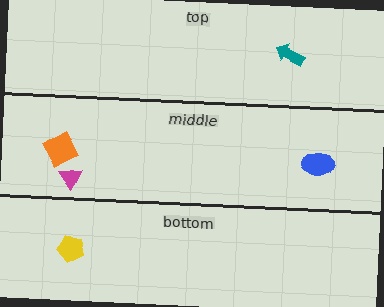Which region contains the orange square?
The middle region.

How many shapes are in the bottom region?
1.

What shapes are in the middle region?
The blue ellipse, the magenta triangle, the orange square.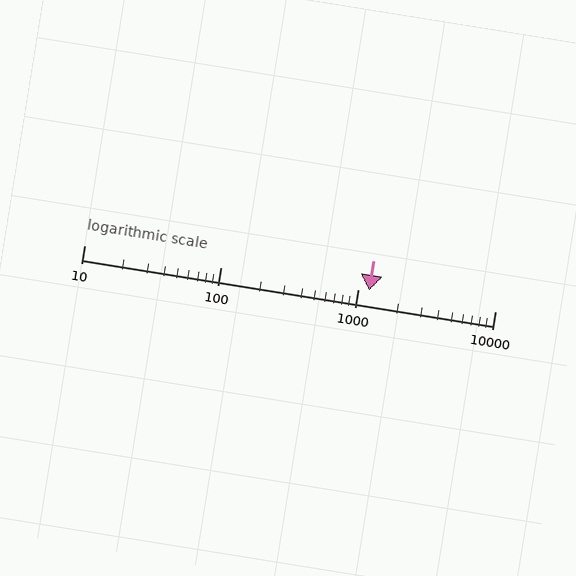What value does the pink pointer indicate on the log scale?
The pointer indicates approximately 1200.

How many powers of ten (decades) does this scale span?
The scale spans 3 decades, from 10 to 10000.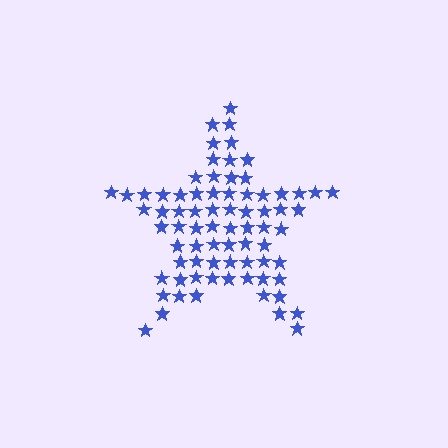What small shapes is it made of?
It is made of small stars.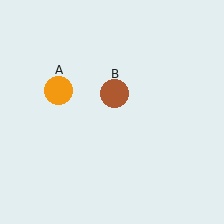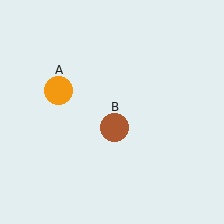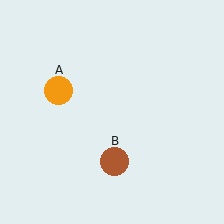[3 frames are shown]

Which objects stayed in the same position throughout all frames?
Orange circle (object A) remained stationary.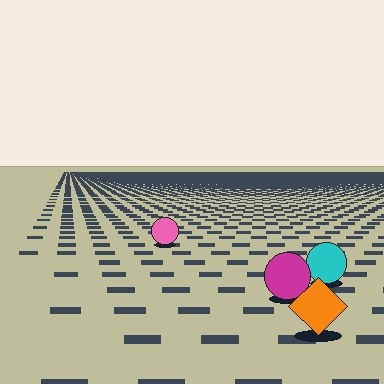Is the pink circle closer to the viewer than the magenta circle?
No. The magenta circle is closer — you can tell from the texture gradient: the ground texture is coarser near it.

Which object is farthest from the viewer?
The pink circle is farthest from the viewer. It appears smaller and the ground texture around it is denser.